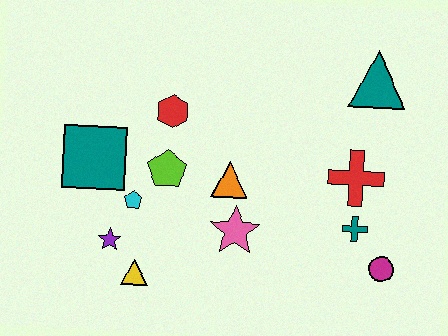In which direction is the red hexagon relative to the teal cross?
The red hexagon is to the left of the teal cross.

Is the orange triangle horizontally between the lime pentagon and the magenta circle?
Yes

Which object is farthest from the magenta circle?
The teal square is farthest from the magenta circle.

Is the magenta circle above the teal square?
No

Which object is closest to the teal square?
The cyan pentagon is closest to the teal square.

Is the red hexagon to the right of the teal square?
Yes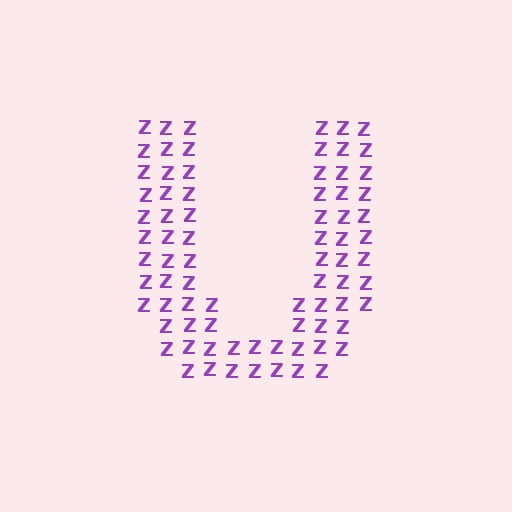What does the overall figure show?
The overall figure shows the letter U.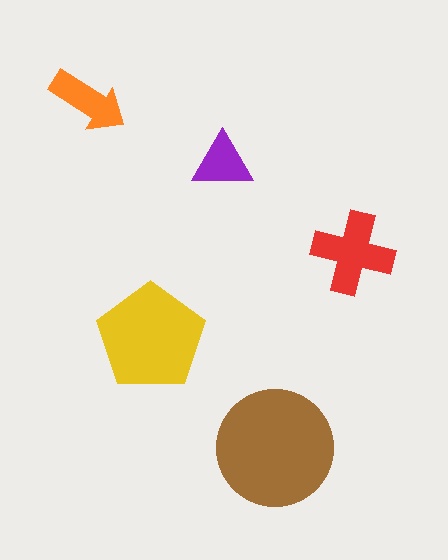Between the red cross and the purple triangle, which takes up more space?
The red cross.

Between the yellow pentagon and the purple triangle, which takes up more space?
The yellow pentagon.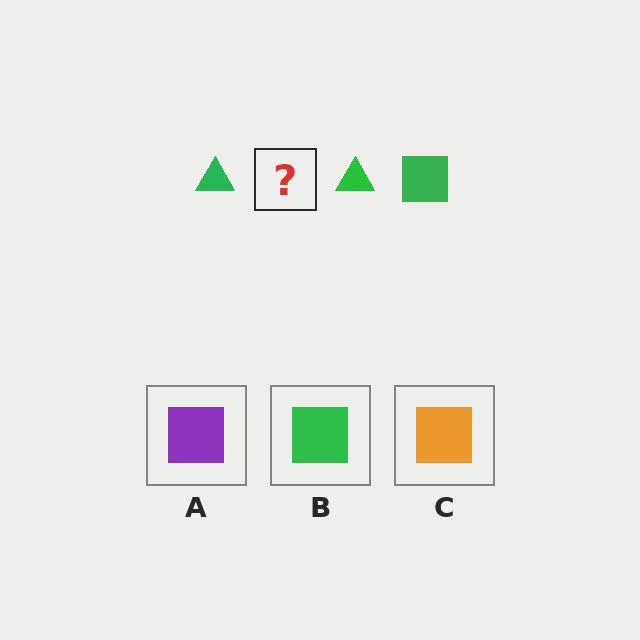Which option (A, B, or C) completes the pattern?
B.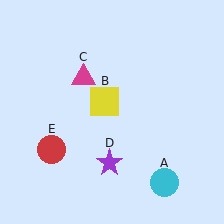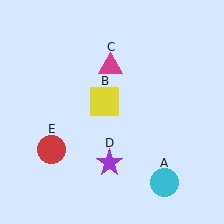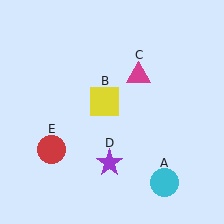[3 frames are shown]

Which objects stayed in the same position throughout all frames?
Cyan circle (object A) and yellow square (object B) and purple star (object D) and red circle (object E) remained stationary.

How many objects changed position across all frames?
1 object changed position: magenta triangle (object C).